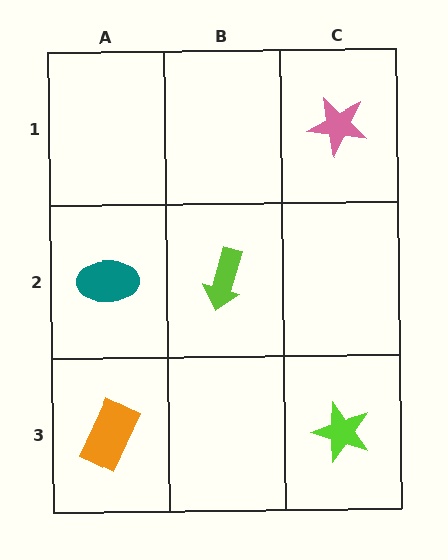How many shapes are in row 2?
2 shapes.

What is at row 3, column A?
An orange rectangle.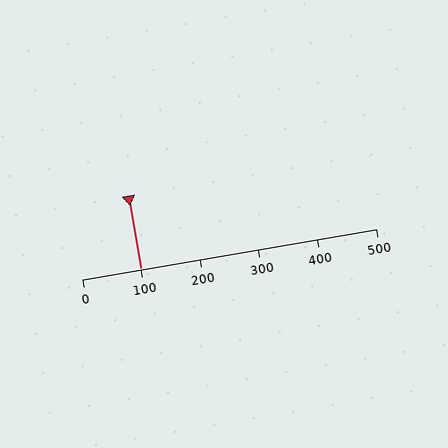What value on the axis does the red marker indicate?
The marker indicates approximately 100.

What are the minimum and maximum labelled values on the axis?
The axis runs from 0 to 500.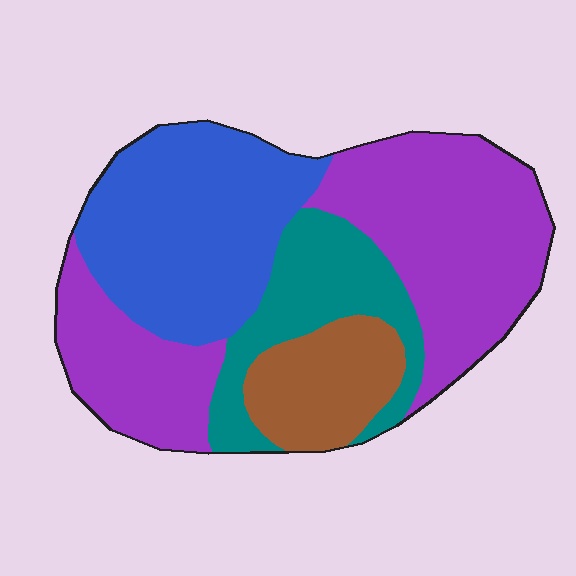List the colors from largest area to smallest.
From largest to smallest: purple, blue, teal, brown.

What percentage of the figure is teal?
Teal covers about 15% of the figure.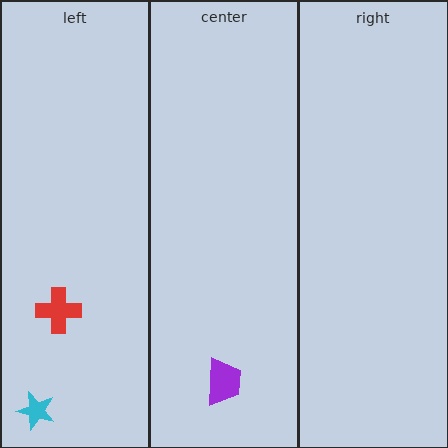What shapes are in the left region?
The cyan star, the red cross.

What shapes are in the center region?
The purple trapezoid.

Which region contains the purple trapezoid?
The center region.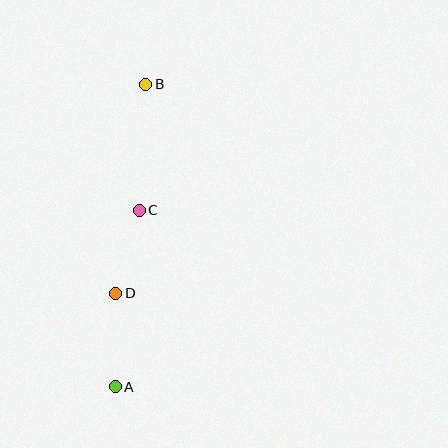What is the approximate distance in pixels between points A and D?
The distance between A and D is approximately 93 pixels.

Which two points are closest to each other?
Points C and D are closest to each other.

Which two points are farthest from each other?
Points A and B are farthest from each other.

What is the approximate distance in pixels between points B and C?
The distance between B and C is approximately 126 pixels.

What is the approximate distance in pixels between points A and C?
The distance between A and C is approximately 178 pixels.